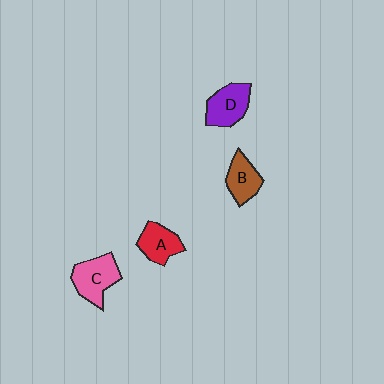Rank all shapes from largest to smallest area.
From largest to smallest: C (pink), D (purple), A (red), B (brown).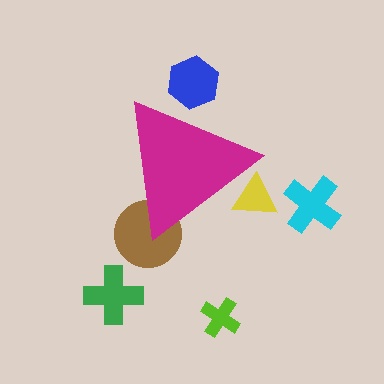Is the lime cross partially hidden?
No, the lime cross is fully visible.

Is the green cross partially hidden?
No, the green cross is fully visible.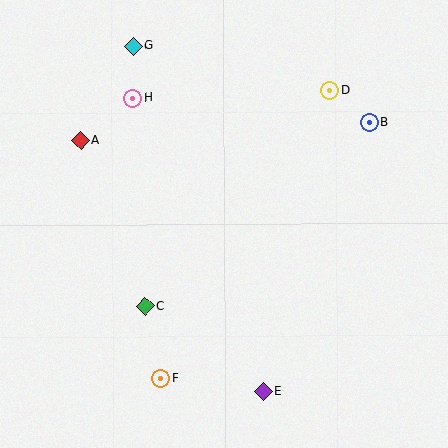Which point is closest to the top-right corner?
Point B is closest to the top-right corner.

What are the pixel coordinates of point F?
Point F is at (161, 379).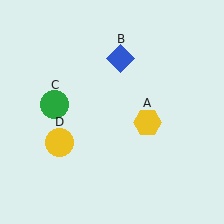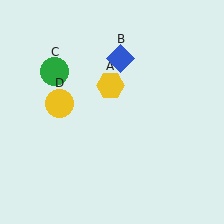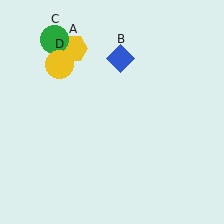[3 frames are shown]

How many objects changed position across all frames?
3 objects changed position: yellow hexagon (object A), green circle (object C), yellow circle (object D).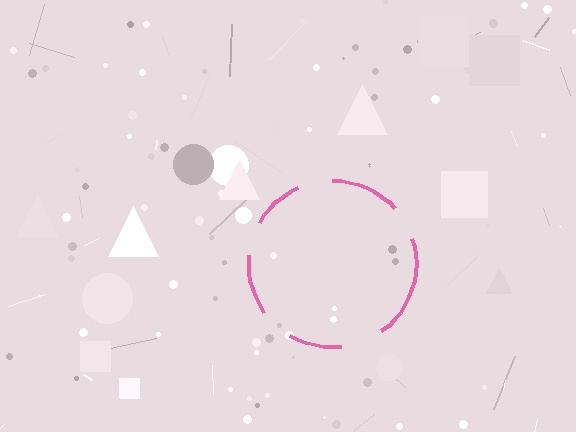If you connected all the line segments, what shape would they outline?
They would outline a circle.